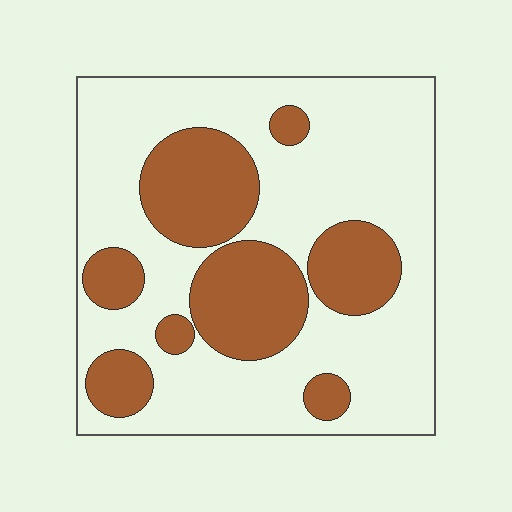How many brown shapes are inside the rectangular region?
8.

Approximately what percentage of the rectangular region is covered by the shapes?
Approximately 30%.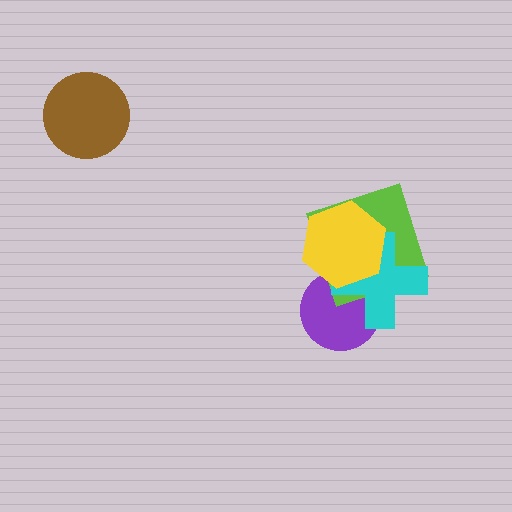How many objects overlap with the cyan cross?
3 objects overlap with the cyan cross.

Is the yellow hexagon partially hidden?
No, no other shape covers it.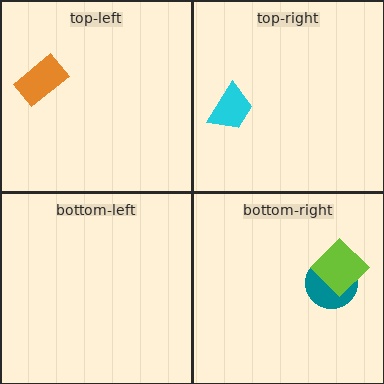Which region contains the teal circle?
The bottom-right region.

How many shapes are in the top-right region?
1.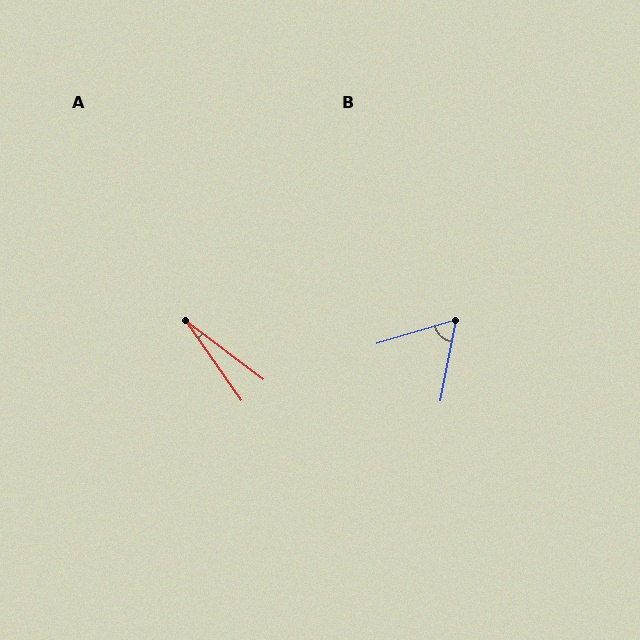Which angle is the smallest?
A, at approximately 17 degrees.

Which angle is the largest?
B, at approximately 63 degrees.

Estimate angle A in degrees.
Approximately 17 degrees.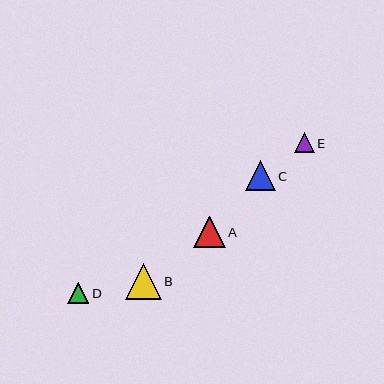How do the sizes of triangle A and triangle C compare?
Triangle A and triangle C are approximately the same size.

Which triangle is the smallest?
Triangle E is the smallest with a size of approximately 20 pixels.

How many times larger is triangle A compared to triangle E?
Triangle A is approximately 1.6 times the size of triangle E.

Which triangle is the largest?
Triangle B is the largest with a size of approximately 36 pixels.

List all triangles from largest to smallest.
From largest to smallest: B, A, C, D, E.